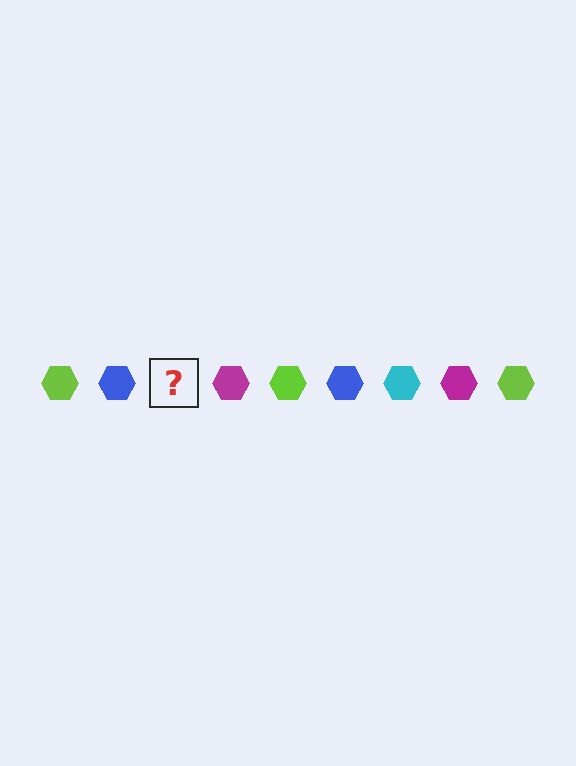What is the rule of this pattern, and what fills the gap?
The rule is that the pattern cycles through lime, blue, cyan, magenta hexagons. The gap should be filled with a cyan hexagon.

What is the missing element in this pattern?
The missing element is a cyan hexagon.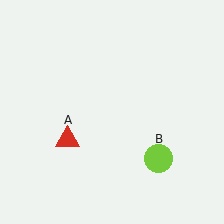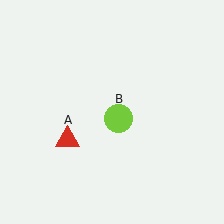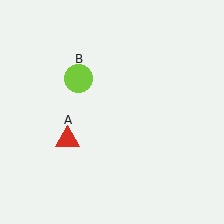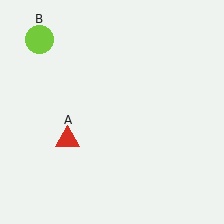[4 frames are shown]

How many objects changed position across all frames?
1 object changed position: lime circle (object B).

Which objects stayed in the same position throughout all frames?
Red triangle (object A) remained stationary.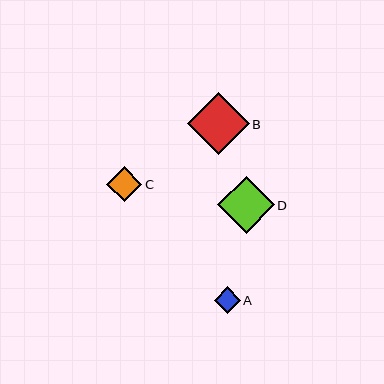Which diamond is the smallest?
Diamond A is the smallest with a size of approximately 26 pixels.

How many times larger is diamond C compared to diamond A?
Diamond C is approximately 1.3 times the size of diamond A.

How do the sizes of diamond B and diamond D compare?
Diamond B and diamond D are approximately the same size.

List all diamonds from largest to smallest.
From largest to smallest: B, D, C, A.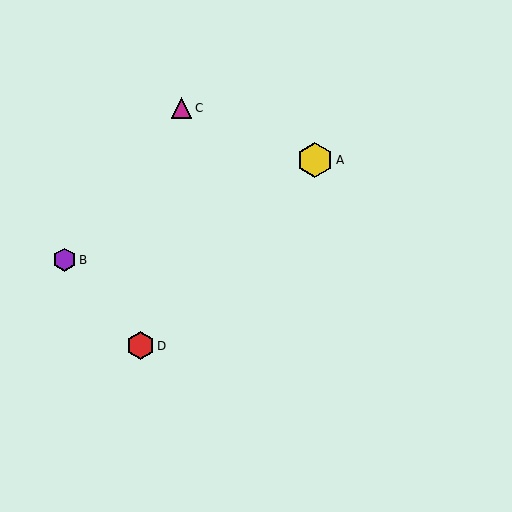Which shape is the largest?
The yellow hexagon (labeled A) is the largest.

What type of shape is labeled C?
Shape C is a magenta triangle.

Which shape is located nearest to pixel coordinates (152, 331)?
The red hexagon (labeled D) at (140, 346) is nearest to that location.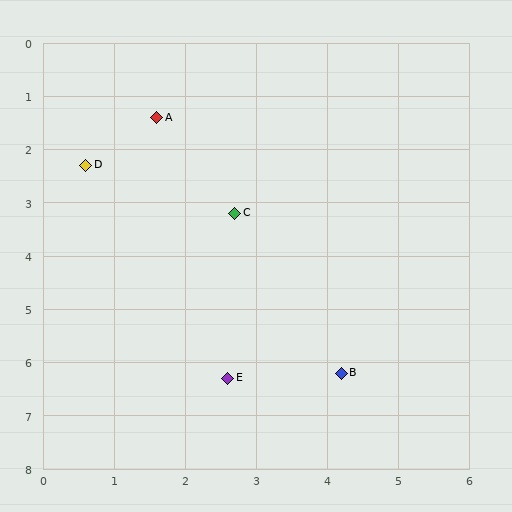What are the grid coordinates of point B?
Point B is at approximately (4.2, 6.2).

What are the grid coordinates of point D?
Point D is at approximately (0.6, 2.3).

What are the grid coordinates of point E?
Point E is at approximately (2.6, 6.3).